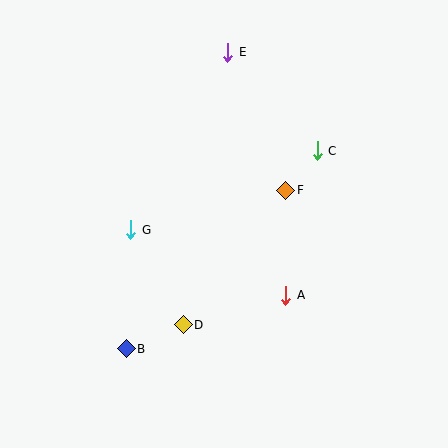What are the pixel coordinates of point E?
Point E is at (228, 52).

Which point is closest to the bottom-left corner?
Point B is closest to the bottom-left corner.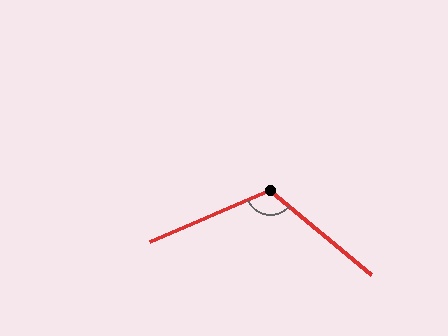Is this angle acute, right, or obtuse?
It is obtuse.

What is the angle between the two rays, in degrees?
Approximately 117 degrees.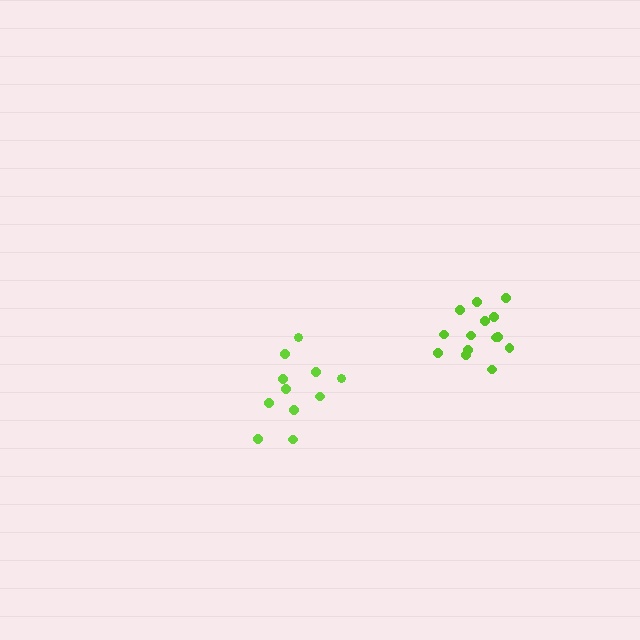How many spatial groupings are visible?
There are 2 spatial groupings.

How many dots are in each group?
Group 1: 11 dots, Group 2: 14 dots (25 total).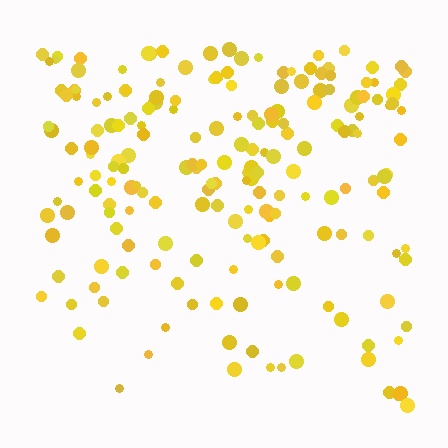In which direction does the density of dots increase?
From bottom to top, with the top side densest.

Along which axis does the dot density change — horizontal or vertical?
Vertical.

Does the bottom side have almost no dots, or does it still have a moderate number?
Still a moderate number, just noticeably fewer than the top.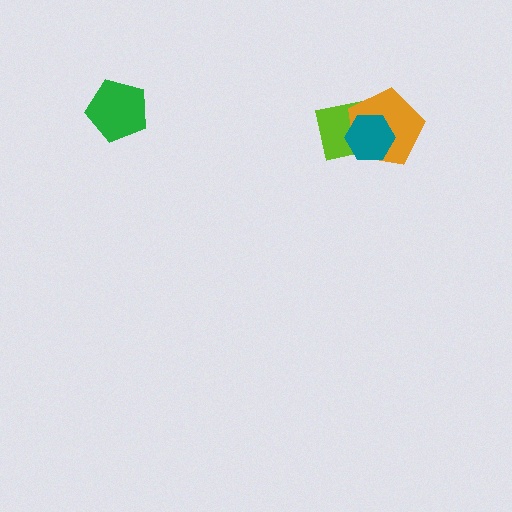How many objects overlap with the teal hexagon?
2 objects overlap with the teal hexagon.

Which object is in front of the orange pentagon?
The teal hexagon is in front of the orange pentagon.